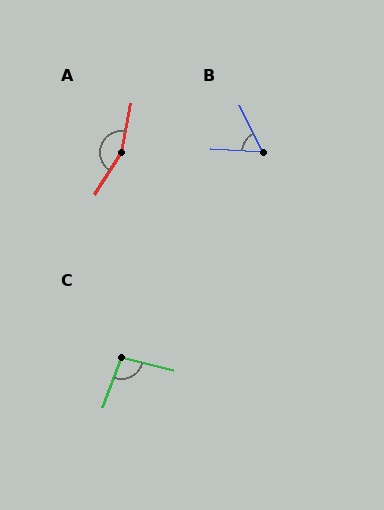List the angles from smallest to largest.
B (60°), C (96°), A (159°).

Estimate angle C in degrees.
Approximately 96 degrees.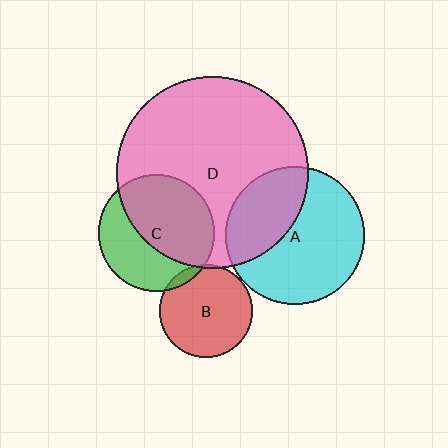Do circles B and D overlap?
Yes.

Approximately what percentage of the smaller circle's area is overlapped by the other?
Approximately 5%.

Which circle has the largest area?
Circle D (pink).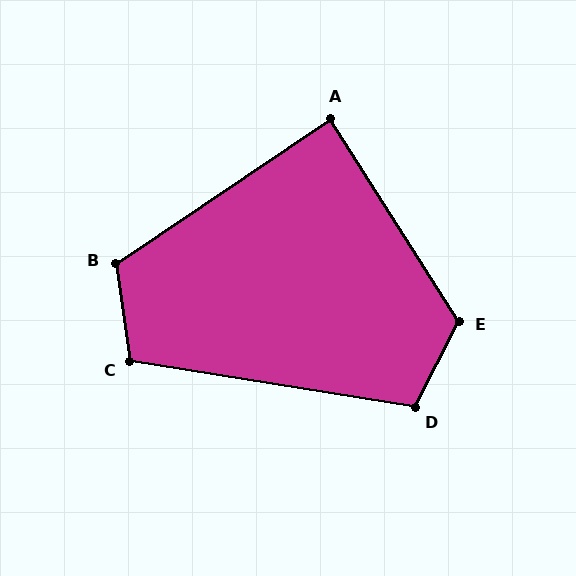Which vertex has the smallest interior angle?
A, at approximately 89 degrees.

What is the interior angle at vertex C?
Approximately 108 degrees (obtuse).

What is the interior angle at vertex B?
Approximately 116 degrees (obtuse).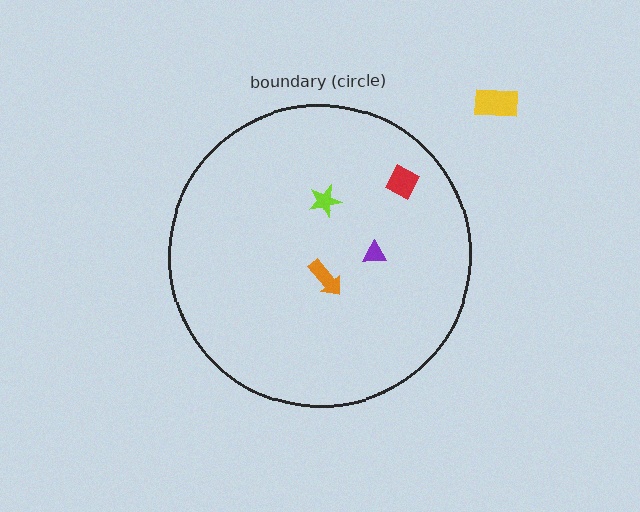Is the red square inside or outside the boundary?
Inside.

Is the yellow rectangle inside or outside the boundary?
Outside.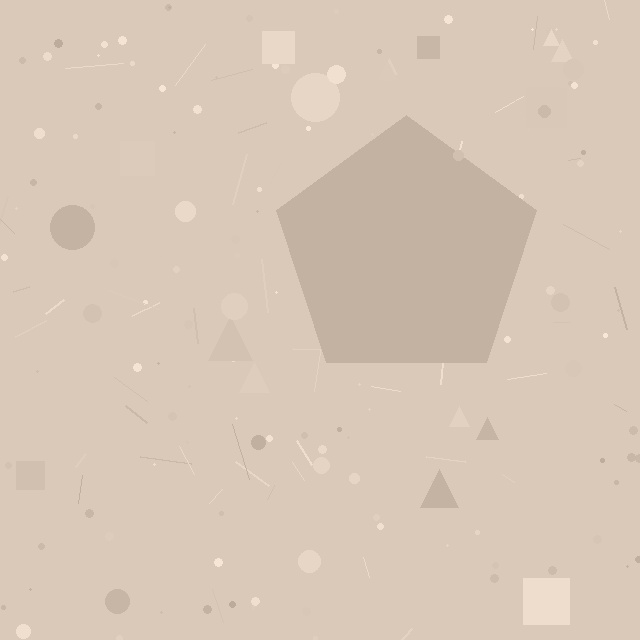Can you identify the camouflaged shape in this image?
The camouflaged shape is a pentagon.